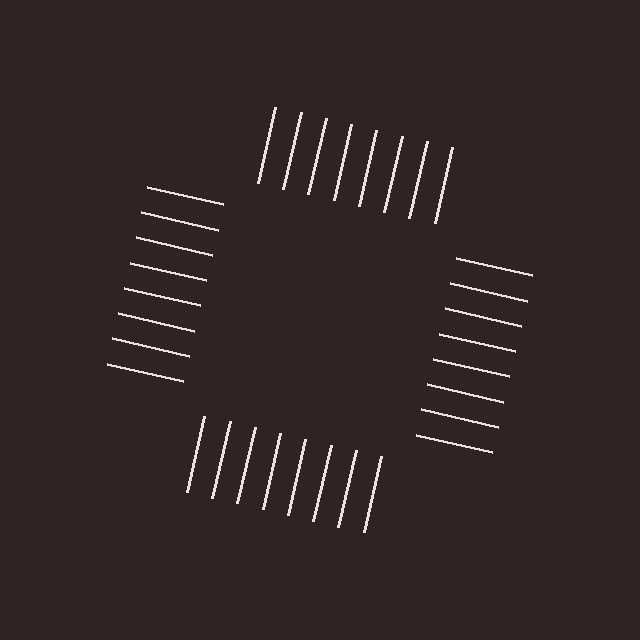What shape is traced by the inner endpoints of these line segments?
An illusory square — the line segments terminate on its edges but no continuous stroke is drawn.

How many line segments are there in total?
32 — 8 along each of the 4 edges.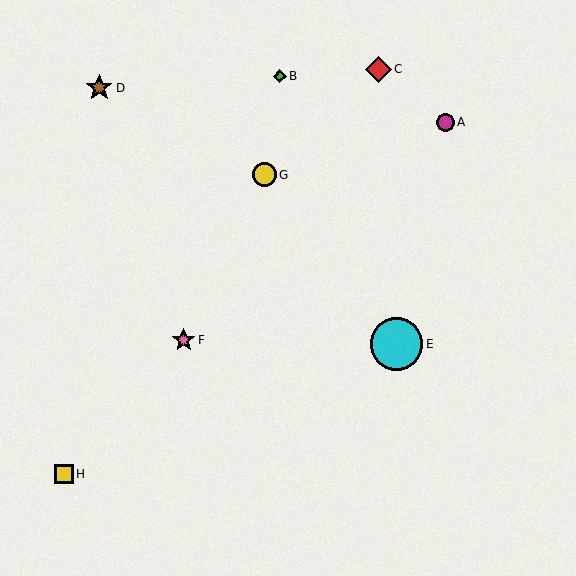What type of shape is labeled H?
Shape H is a yellow square.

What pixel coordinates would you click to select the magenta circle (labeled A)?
Click at (445, 122) to select the magenta circle A.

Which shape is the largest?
The cyan circle (labeled E) is the largest.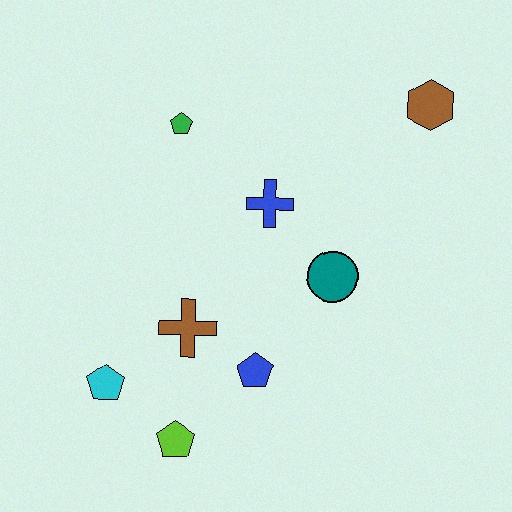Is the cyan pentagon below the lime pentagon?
No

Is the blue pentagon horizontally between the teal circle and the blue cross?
No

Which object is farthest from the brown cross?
The brown hexagon is farthest from the brown cross.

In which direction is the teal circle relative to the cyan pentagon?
The teal circle is to the right of the cyan pentagon.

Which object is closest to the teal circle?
The blue cross is closest to the teal circle.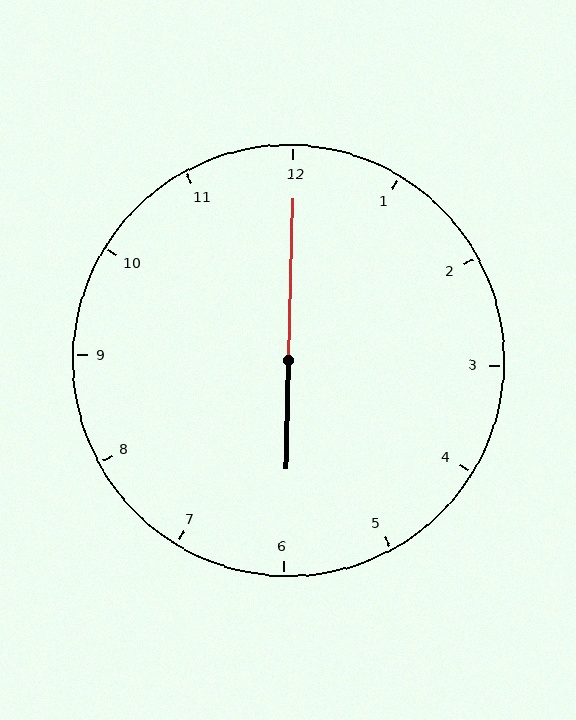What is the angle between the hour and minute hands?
Approximately 180 degrees.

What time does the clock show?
6:00.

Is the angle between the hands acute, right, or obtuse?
It is obtuse.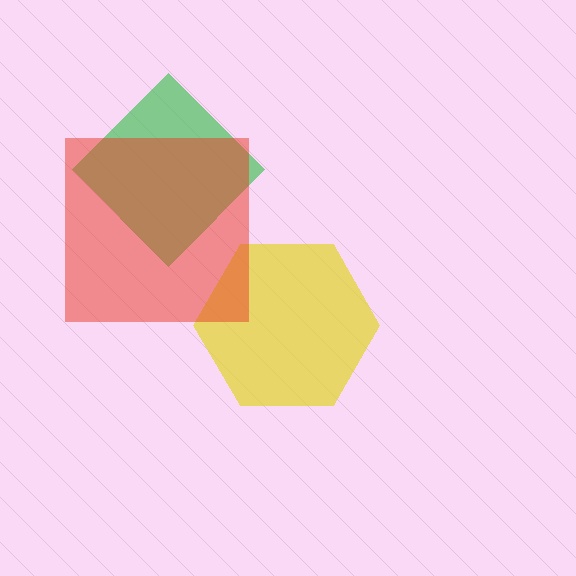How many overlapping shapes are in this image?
There are 3 overlapping shapes in the image.